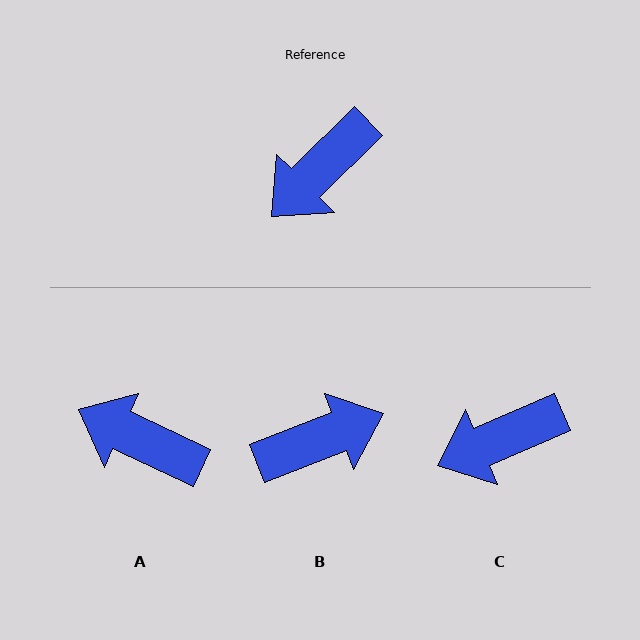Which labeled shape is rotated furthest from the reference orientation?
B, about 157 degrees away.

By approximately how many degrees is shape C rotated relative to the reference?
Approximately 21 degrees clockwise.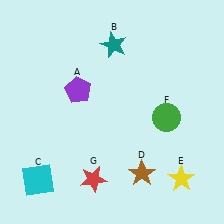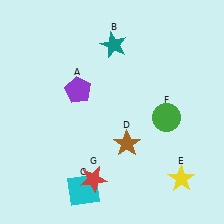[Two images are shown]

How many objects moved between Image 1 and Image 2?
2 objects moved between the two images.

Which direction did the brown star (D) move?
The brown star (D) moved up.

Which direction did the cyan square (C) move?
The cyan square (C) moved right.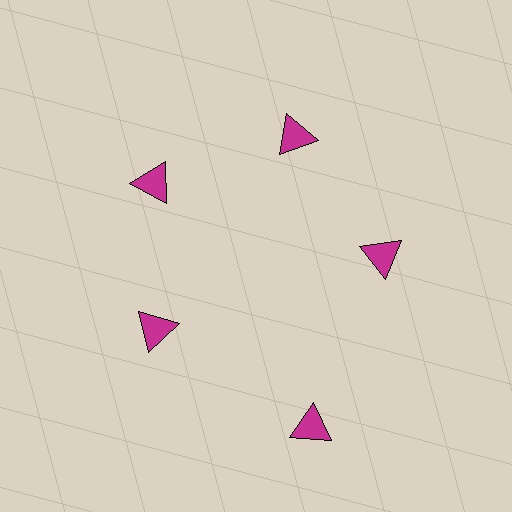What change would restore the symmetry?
The symmetry would be restored by moving it inward, back onto the ring so that all 5 triangles sit at equal angles and equal distance from the center.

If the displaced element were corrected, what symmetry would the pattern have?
It would have 5-fold rotational symmetry — the pattern would map onto itself every 72 degrees.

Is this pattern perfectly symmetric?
No. The 5 magenta triangles are arranged in a ring, but one element near the 5 o'clock position is pushed outward from the center, breaking the 5-fold rotational symmetry.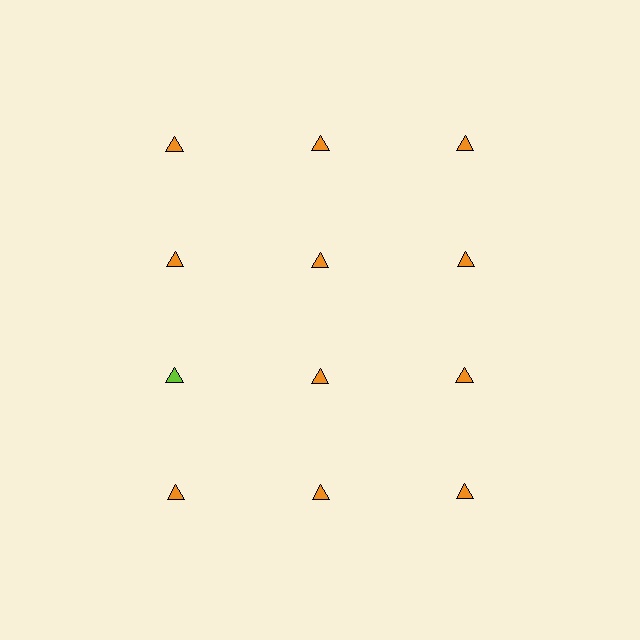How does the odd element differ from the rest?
It has a different color: lime instead of orange.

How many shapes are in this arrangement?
There are 12 shapes arranged in a grid pattern.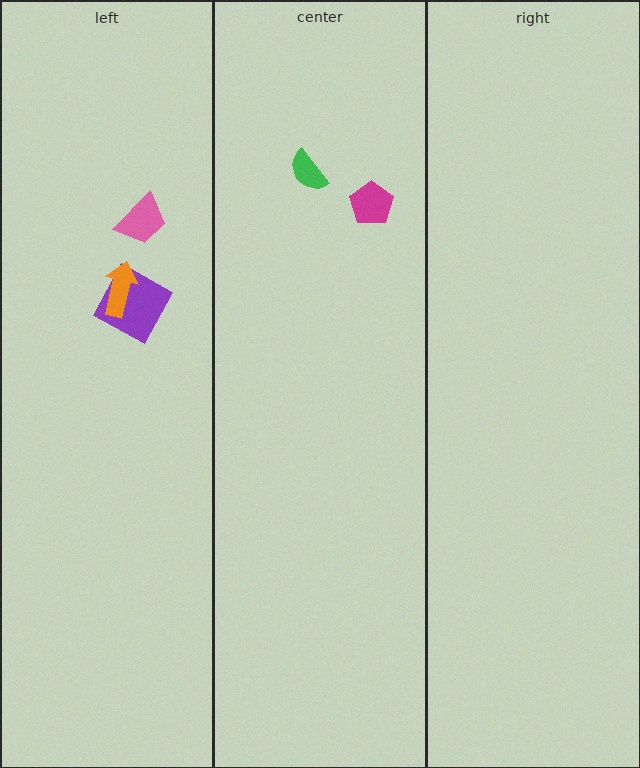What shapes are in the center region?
The magenta pentagon, the green semicircle.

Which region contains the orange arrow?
The left region.